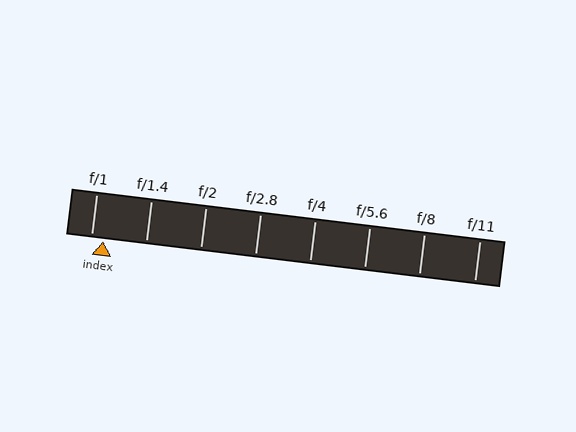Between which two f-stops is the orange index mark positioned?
The index mark is between f/1 and f/1.4.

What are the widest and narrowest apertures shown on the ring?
The widest aperture shown is f/1 and the narrowest is f/11.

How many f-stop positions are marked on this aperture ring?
There are 8 f-stop positions marked.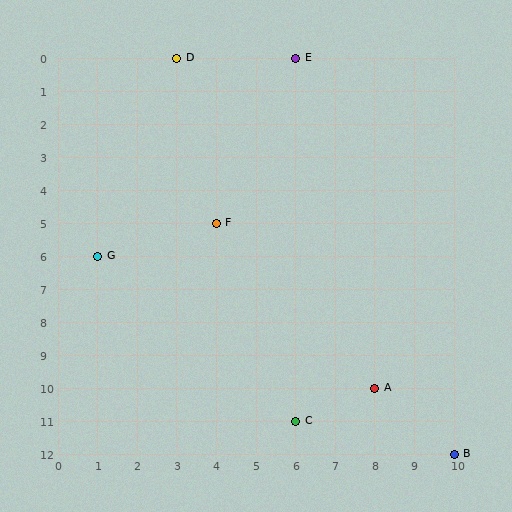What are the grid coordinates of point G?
Point G is at grid coordinates (1, 6).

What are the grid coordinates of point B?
Point B is at grid coordinates (10, 12).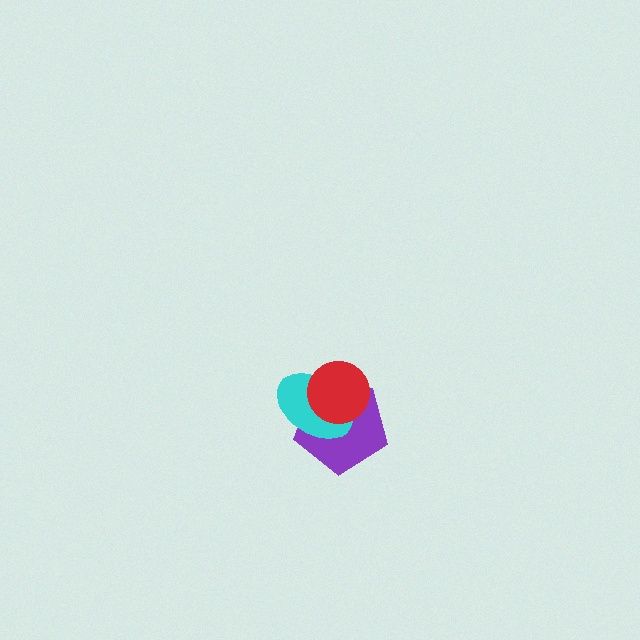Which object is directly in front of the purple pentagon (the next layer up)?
The cyan ellipse is directly in front of the purple pentagon.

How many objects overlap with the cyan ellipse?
2 objects overlap with the cyan ellipse.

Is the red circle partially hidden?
No, no other shape covers it.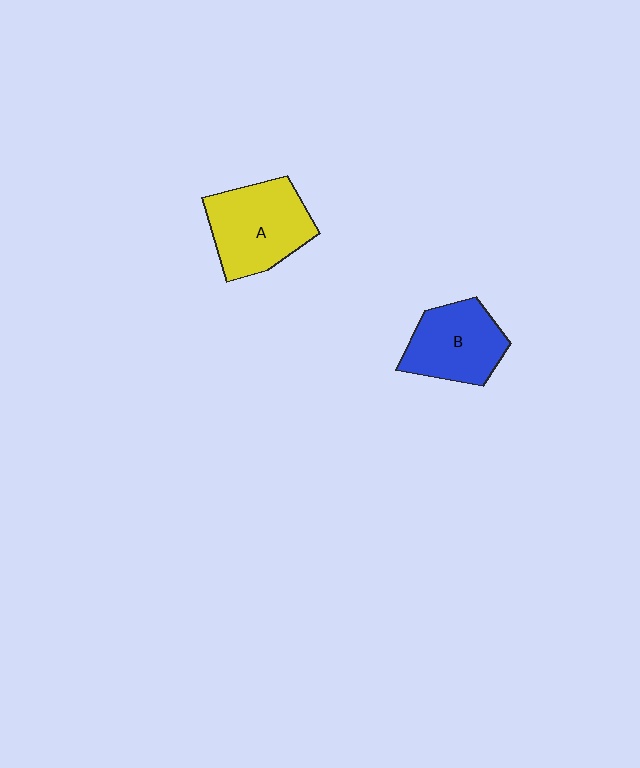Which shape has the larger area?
Shape A (yellow).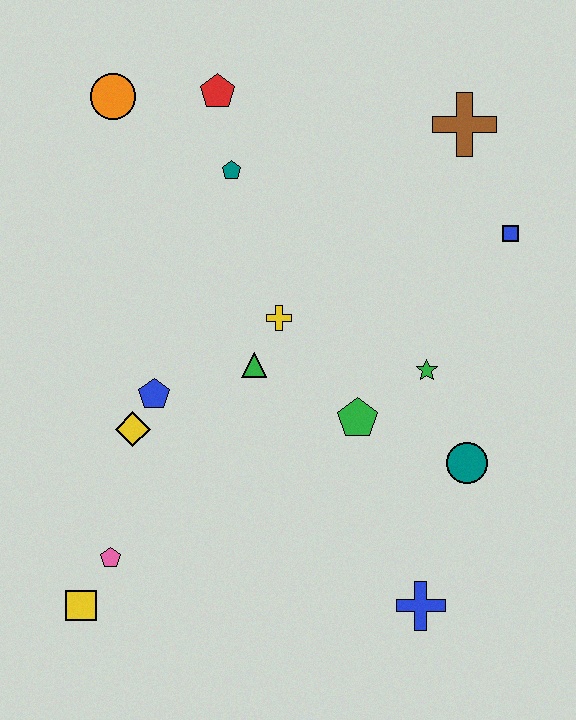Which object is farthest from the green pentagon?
The orange circle is farthest from the green pentagon.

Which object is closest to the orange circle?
The red pentagon is closest to the orange circle.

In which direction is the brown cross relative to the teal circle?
The brown cross is above the teal circle.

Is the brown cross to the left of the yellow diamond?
No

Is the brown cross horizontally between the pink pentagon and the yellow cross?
No